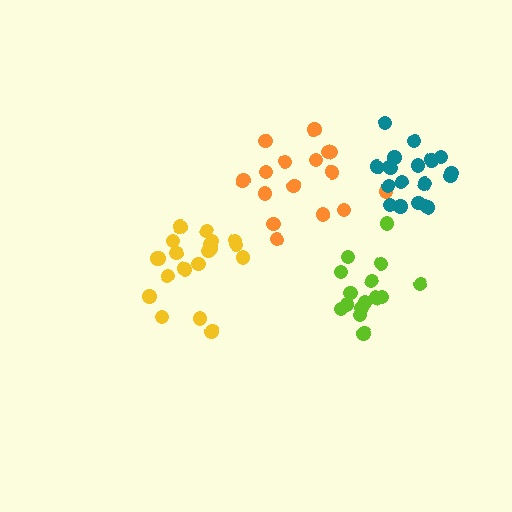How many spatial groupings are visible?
There are 4 spatial groupings.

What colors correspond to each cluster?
The clusters are colored: orange, teal, yellow, lime.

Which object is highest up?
The teal cluster is topmost.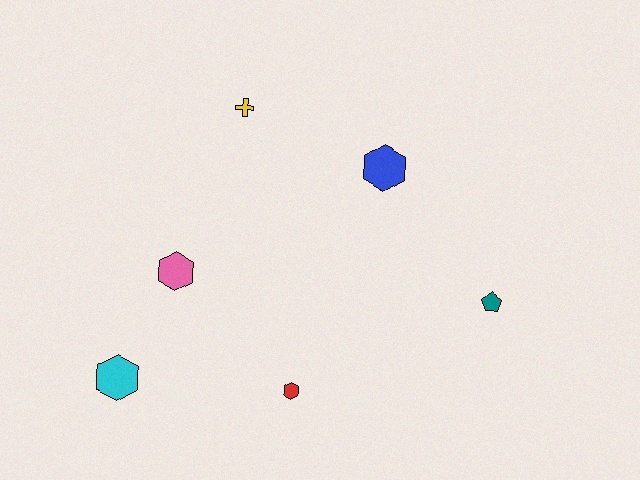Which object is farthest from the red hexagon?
The yellow cross is farthest from the red hexagon.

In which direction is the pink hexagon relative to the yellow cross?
The pink hexagon is below the yellow cross.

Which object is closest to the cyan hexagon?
The pink hexagon is closest to the cyan hexagon.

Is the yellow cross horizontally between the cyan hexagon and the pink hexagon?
No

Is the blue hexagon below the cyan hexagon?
No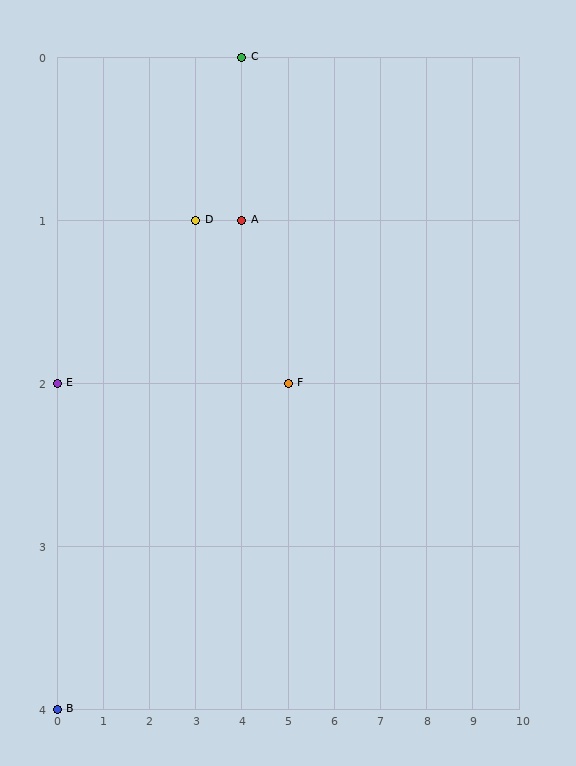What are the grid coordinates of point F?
Point F is at grid coordinates (5, 2).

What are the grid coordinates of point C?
Point C is at grid coordinates (4, 0).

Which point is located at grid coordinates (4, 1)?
Point A is at (4, 1).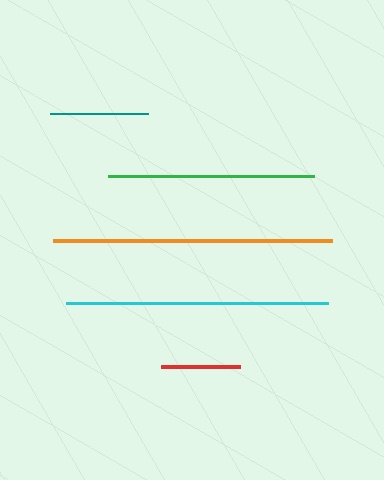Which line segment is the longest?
The orange line is the longest at approximately 280 pixels.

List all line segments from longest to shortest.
From longest to shortest: orange, cyan, green, teal, red.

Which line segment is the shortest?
The red line is the shortest at approximately 79 pixels.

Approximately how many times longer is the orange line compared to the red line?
The orange line is approximately 3.6 times the length of the red line.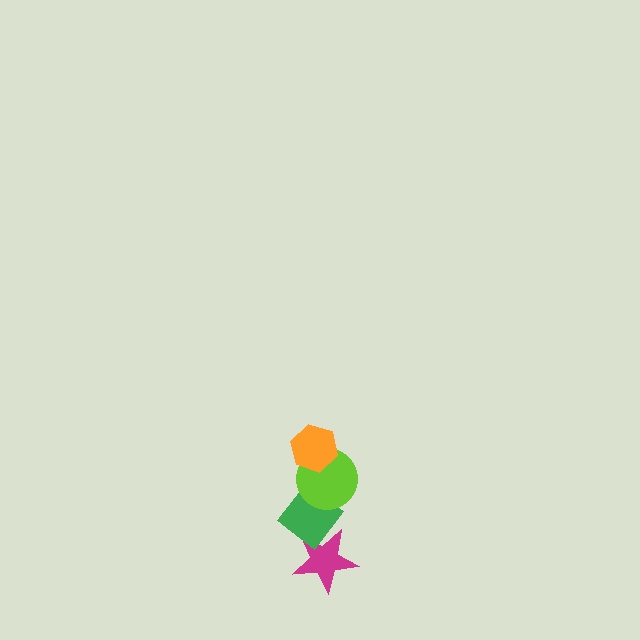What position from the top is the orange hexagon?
The orange hexagon is 1st from the top.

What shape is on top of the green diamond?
The lime circle is on top of the green diamond.